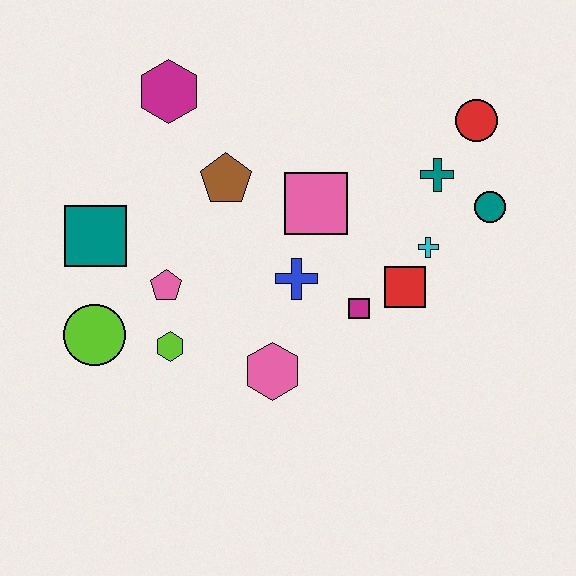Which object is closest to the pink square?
The blue cross is closest to the pink square.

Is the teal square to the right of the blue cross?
No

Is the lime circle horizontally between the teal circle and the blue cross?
No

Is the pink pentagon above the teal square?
No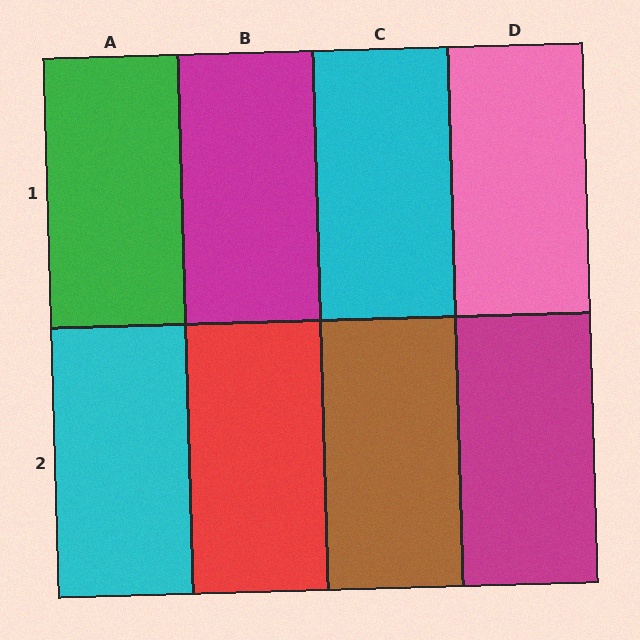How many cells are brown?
1 cell is brown.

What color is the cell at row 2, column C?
Brown.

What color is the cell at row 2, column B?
Red.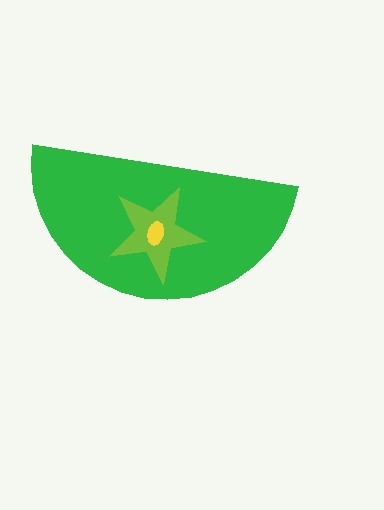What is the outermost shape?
The green semicircle.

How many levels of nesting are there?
3.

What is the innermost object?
The yellow ellipse.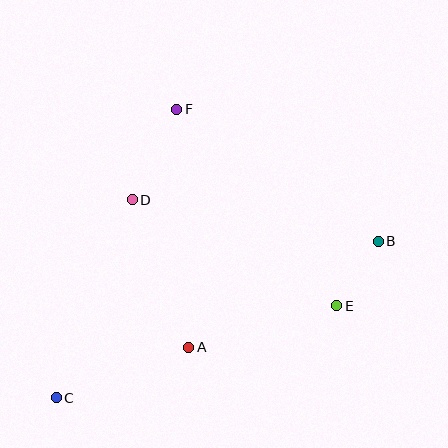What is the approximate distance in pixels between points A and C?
The distance between A and C is approximately 142 pixels.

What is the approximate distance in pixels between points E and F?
The distance between E and F is approximately 253 pixels.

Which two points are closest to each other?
Points B and E are closest to each other.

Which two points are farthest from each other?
Points B and C are farthest from each other.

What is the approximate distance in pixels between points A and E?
The distance between A and E is approximately 153 pixels.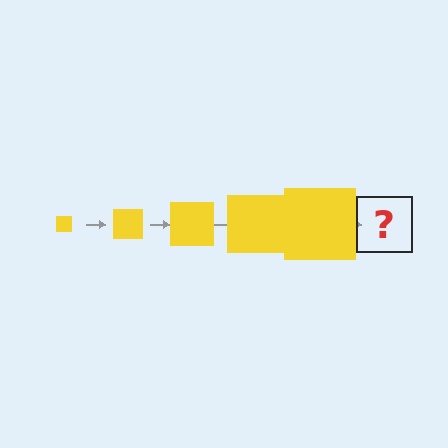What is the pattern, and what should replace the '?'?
The pattern is that the square gets progressively larger each step. The '?' should be a yellow square, larger than the previous one.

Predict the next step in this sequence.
The next step is a yellow square, larger than the previous one.